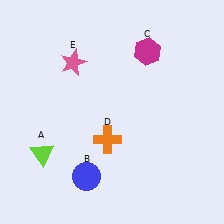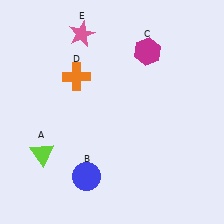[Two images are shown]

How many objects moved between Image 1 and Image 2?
2 objects moved between the two images.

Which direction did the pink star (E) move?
The pink star (E) moved up.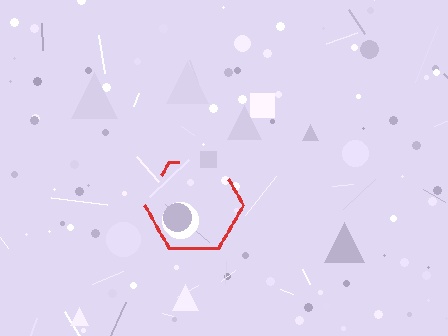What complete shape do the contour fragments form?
The contour fragments form a hexagon.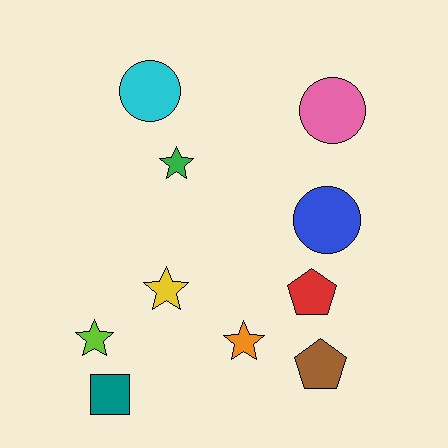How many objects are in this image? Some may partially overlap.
There are 10 objects.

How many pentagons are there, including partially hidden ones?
There are 2 pentagons.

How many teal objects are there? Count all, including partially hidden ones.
There is 1 teal object.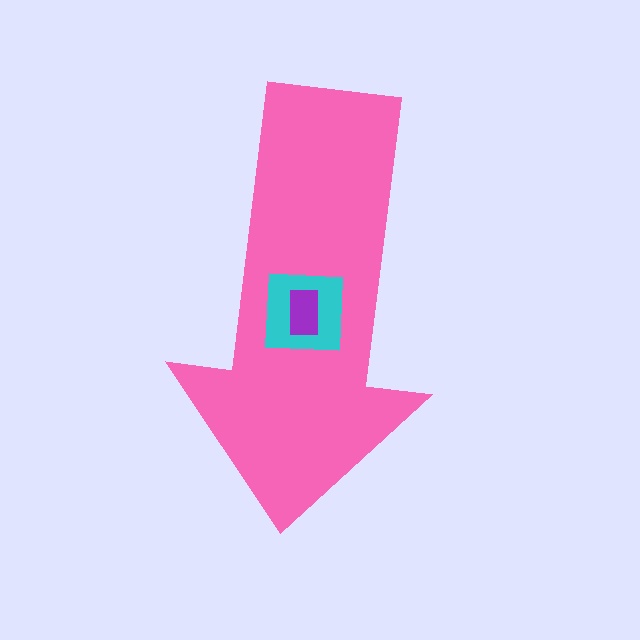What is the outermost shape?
The pink arrow.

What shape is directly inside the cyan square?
The purple rectangle.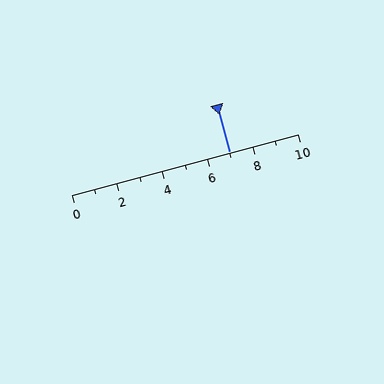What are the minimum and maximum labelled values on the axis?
The axis runs from 0 to 10.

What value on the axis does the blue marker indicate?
The marker indicates approximately 7.